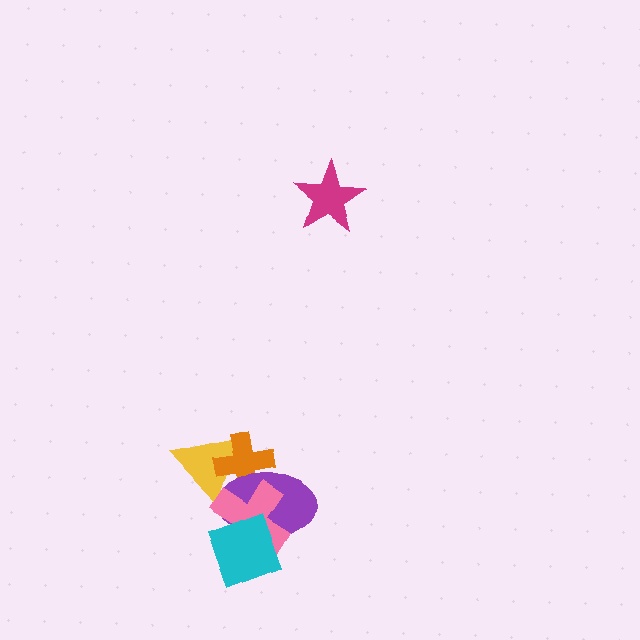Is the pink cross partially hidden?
Yes, it is partially covered by another shape.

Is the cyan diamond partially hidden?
No, no other shape covers it.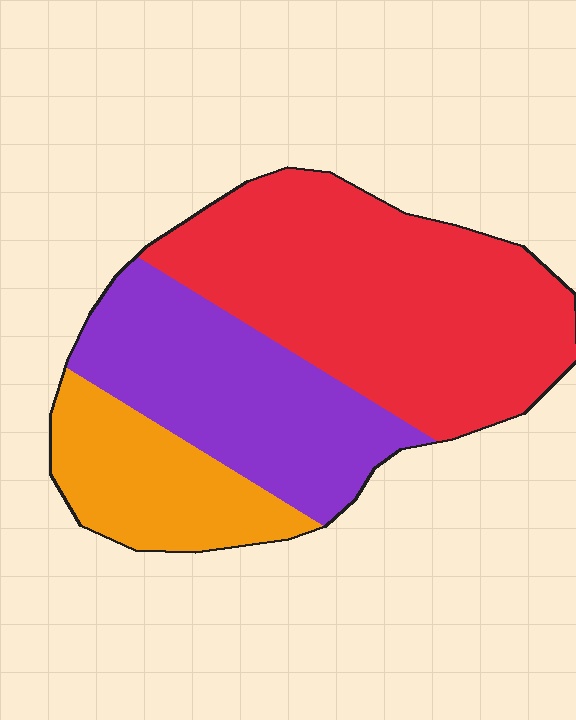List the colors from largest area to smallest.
From largest to smallest: red, purple, orange.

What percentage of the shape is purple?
Purple takes up about one third (1/3) of the shape.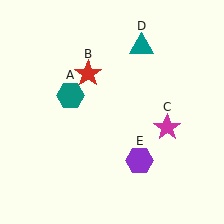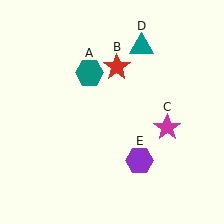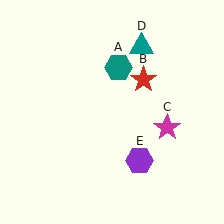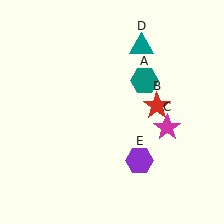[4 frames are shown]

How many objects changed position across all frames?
2 objects changed position: teal hexagon (object A), red star (object B).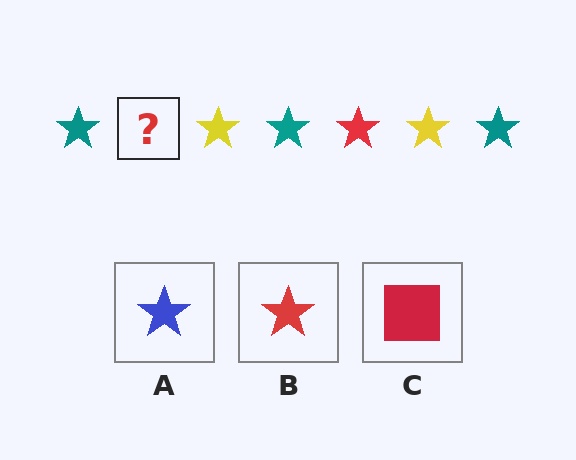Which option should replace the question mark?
Option B.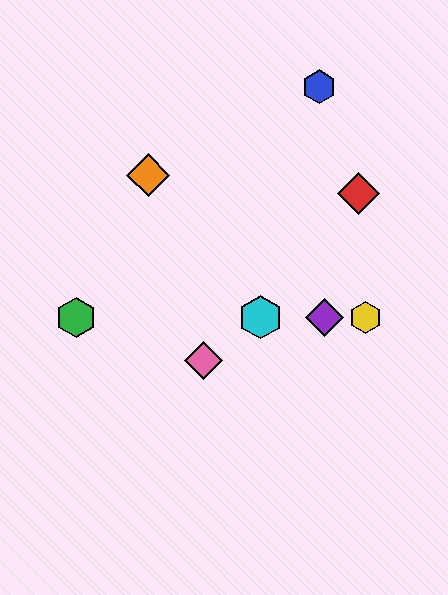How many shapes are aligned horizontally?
4 shapes (the green hexagon, the yellow hexagon, the purple diamond, the cyan hexagon) are aligned horizontally.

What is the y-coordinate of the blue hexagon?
The blue hexagon is at y≈87.